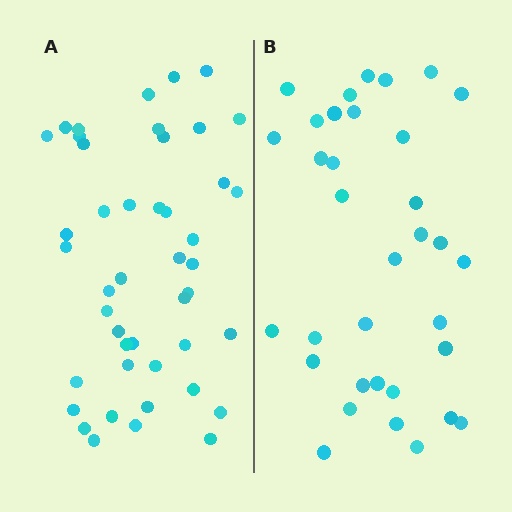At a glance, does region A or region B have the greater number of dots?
Region A (the left region) has more dots.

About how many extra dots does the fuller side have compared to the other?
Region A has roughly 12 or so more dots than region B.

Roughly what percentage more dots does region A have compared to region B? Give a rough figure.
About 30% more.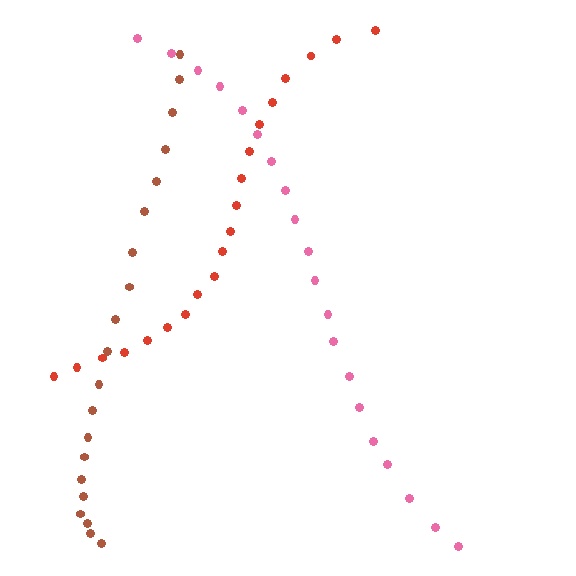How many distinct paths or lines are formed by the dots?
There are 3 distinct paths.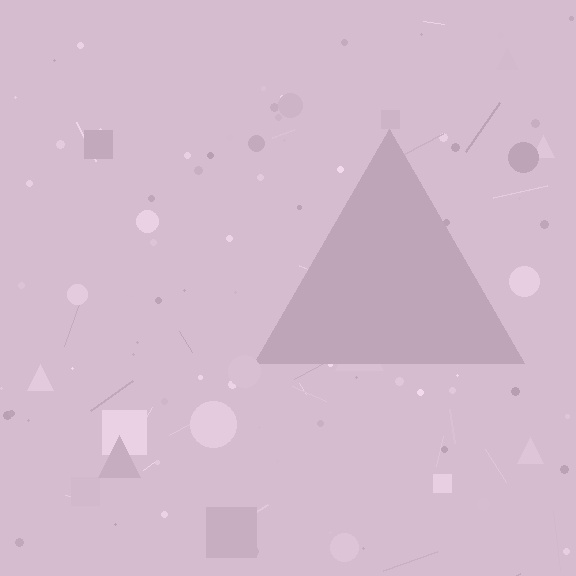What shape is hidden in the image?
A triangle is hidden in the image.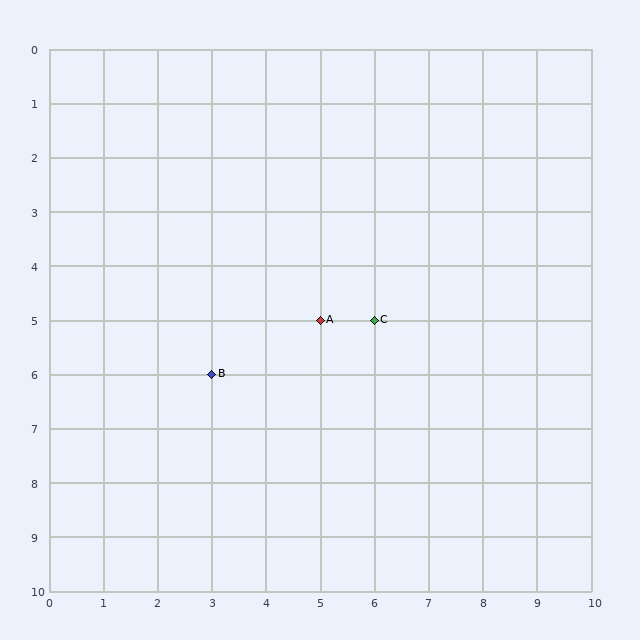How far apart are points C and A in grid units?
Points C and A are 1 column apart.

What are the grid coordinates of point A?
Point A is at grid coordinates (5, 5).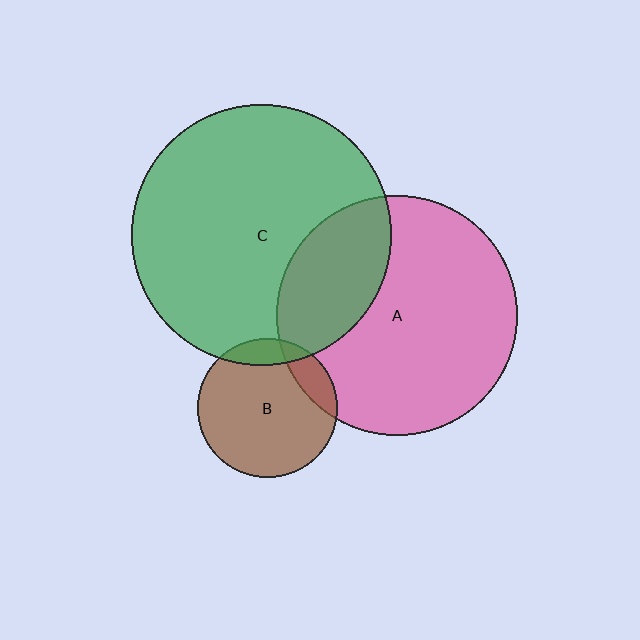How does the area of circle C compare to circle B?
Approximately 3.5 times.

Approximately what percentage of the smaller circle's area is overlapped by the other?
Approximately 30%.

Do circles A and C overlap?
Yes.